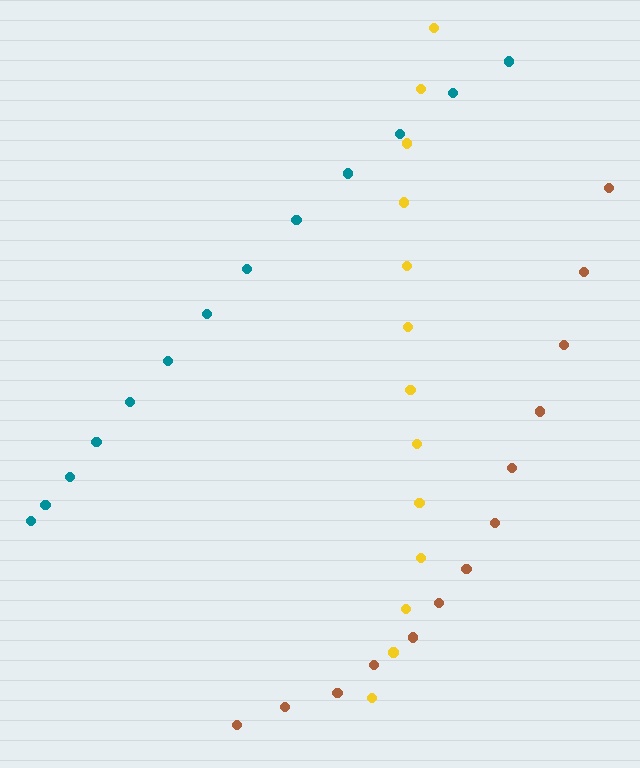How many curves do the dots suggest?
There are 3 distinct paths.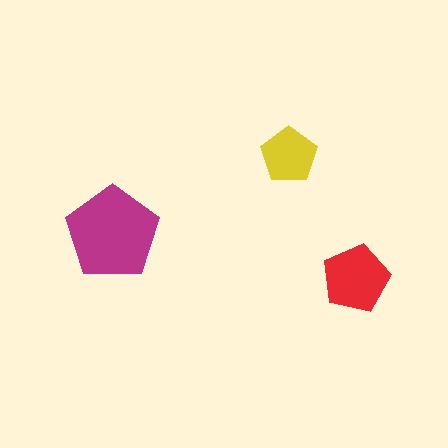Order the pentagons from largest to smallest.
the magenta one, the red one, the yellow one.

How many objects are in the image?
There are 3 objects in the image.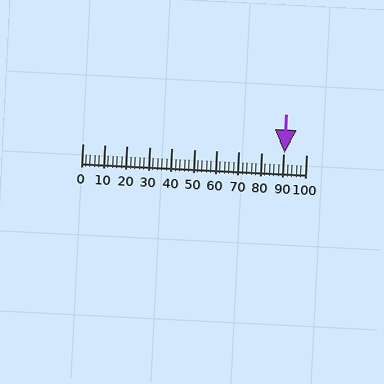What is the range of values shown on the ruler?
The ruler shows values from 0 to 100.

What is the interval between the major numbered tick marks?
The major tick marks are spaced 10 units apart.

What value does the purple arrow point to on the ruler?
The purple arrow points to approximately 91.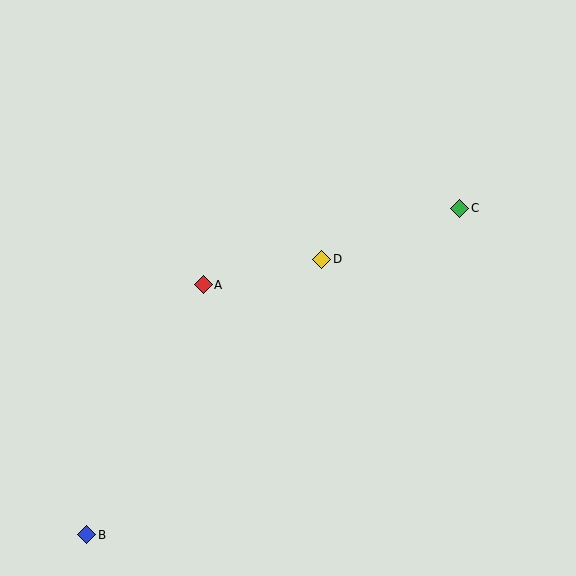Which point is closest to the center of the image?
Point D at (322, 259) is closest to the center.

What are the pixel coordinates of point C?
Point C is at (460, 208).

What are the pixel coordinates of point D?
Point D is at (322, 259).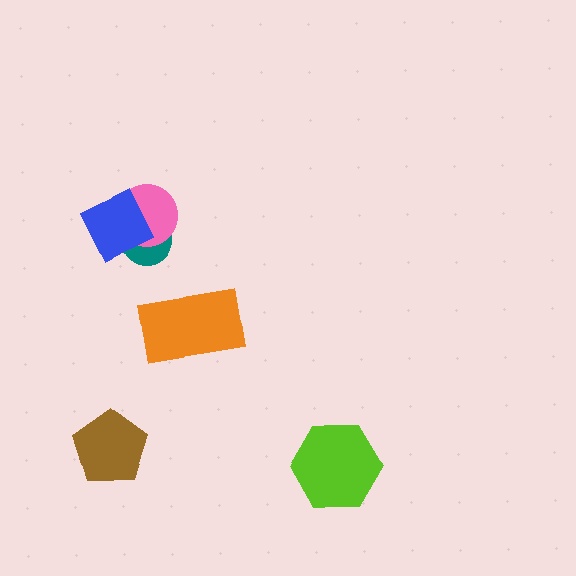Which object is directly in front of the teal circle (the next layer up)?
The pink circle is directly in front of the teal circle.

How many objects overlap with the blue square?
2 objects overlap with the blue square.